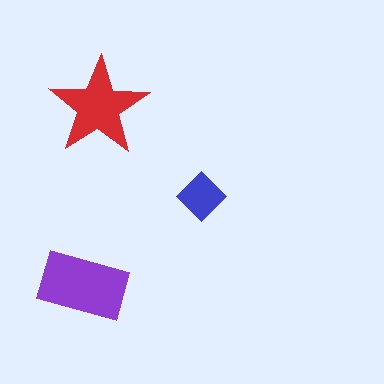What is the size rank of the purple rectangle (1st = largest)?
1st.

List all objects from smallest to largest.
The blue diamond, the red star, the purple rectangle.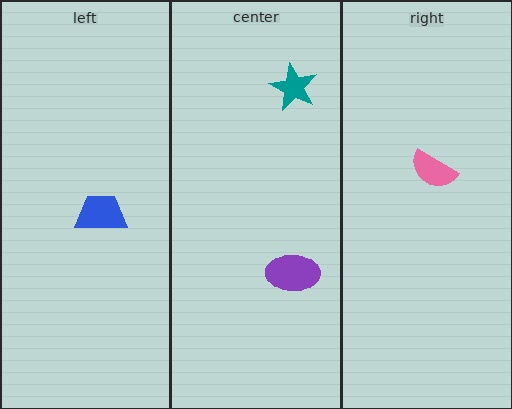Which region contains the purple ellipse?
The center region.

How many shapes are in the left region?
1.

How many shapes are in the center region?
2.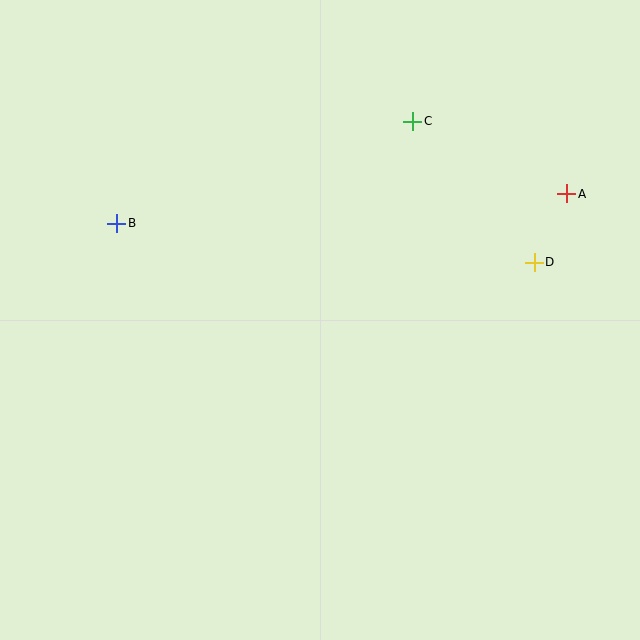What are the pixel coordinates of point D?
Point D is at (534, 262).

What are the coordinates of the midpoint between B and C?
The midpoint between B and C is at (265, 172).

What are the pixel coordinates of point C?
Point C is at (413, 121).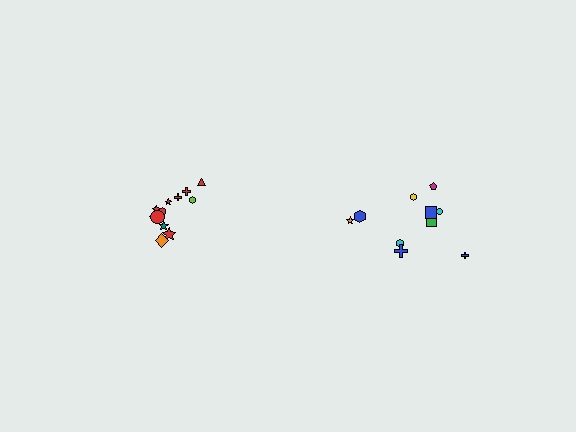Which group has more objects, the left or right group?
The left group.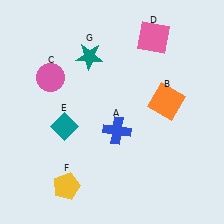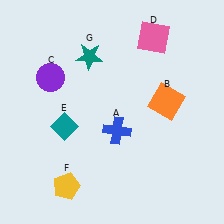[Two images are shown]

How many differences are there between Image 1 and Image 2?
There is 1 difference between the two images.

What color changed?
The circle (C) changed from pink in Image 1 to purple in Image 2.